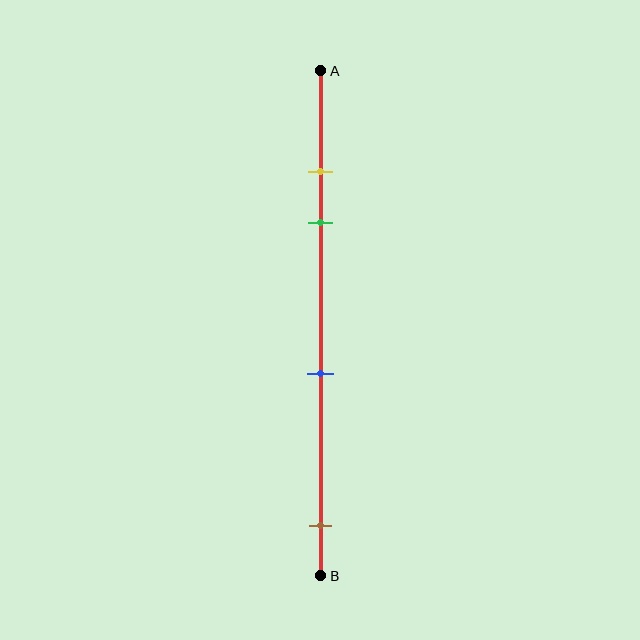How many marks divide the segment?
There are 4 marks dividing the segment.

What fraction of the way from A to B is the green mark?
The green mark is approximately 30% (0.3) of the way from A to B.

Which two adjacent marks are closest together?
The yellow and green marks are the closest adjacent pair.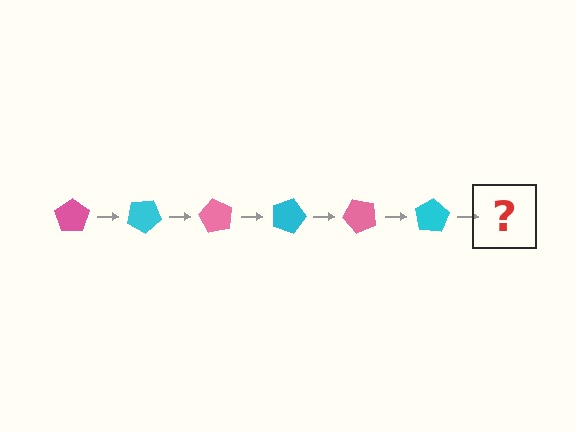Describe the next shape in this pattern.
It should be a pink pentagon, rotated 180 degrees from the start.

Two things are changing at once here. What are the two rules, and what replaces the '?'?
The two rules are that it rotates 30 degrees each step and the color cycles through pink and cyan. The '?' should be a pink pentagon, rotated 180 degrees from the start.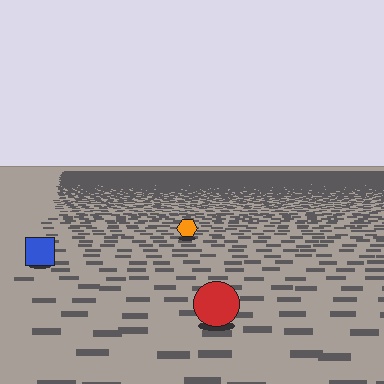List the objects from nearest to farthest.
From nearest to farthest: the red circle, the blue square, the orange hexagon.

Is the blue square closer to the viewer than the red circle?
No. The red circle is closer — you can tell from the texture gradient: the ground texture is coarser near it.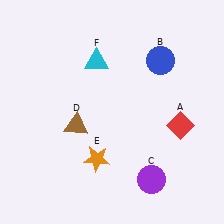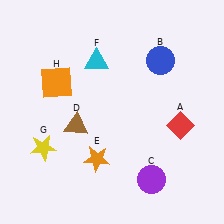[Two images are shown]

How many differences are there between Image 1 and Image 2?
There are 2 differences between the two images.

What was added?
A yellow star (G), an orange square (H) were added in Image 2.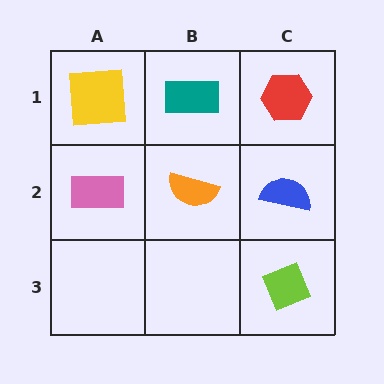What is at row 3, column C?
A lime diamond.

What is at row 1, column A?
A yellow square.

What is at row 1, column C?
A red hexagon.